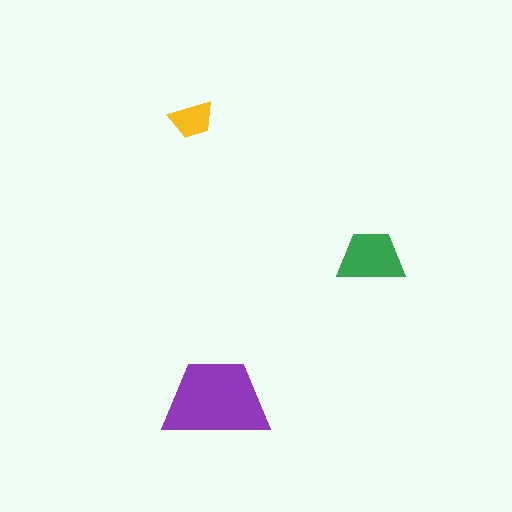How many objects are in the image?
There are 3 objects in the image.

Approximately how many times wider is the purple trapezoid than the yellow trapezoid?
About 2.5 times wider.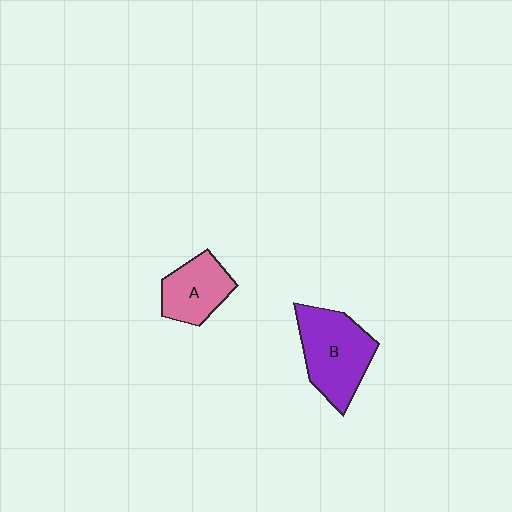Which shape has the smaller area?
Shape A (pink).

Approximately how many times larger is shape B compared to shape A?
Approximately 1.5 times.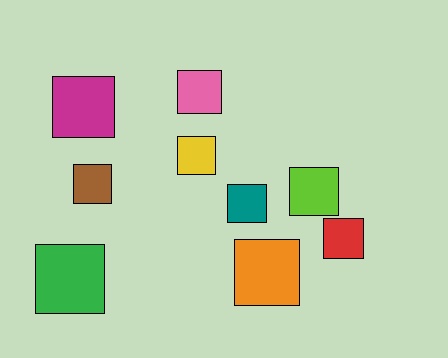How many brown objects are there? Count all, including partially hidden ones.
There is 1 brown object.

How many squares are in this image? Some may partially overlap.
There are 9 squares.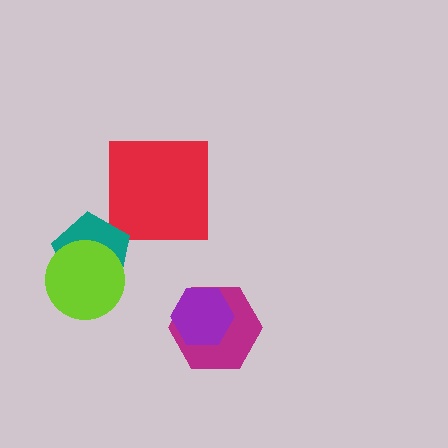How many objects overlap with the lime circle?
1 object overlaps with the lime circle.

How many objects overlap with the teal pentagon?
1 object overlaps with the teal pentagon.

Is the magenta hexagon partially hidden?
Yes, it is partially covered by another shape.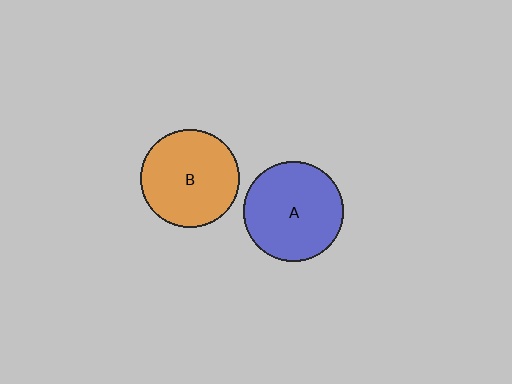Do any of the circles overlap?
No, none of the circles overlap.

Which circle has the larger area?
Circle A (blue).